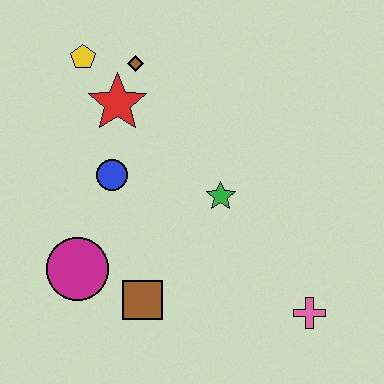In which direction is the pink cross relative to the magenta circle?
The pink cross is to the right of the magenta circle.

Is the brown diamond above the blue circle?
Yes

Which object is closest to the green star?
The blue circle is closest to the green star.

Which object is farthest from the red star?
The pink cross is farthest from the red star.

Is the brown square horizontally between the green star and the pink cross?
No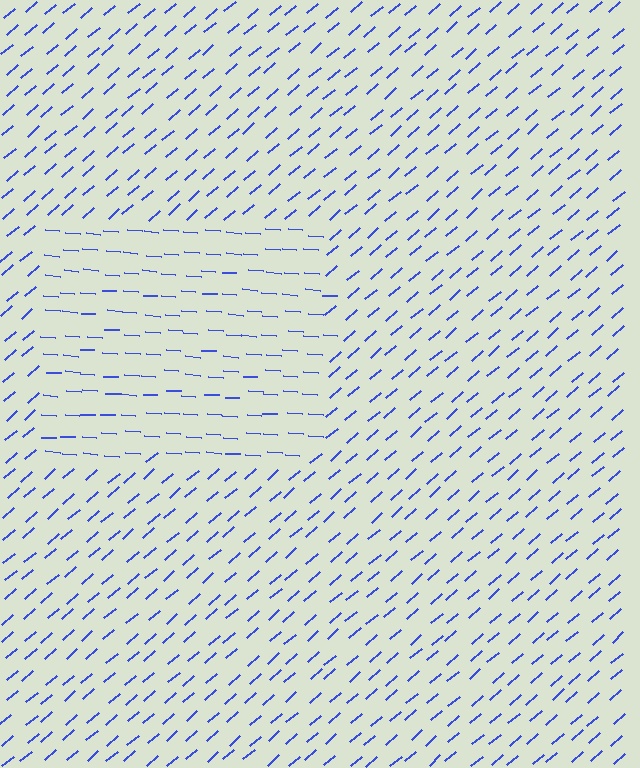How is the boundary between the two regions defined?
The boundary is defined purely by a change in line orientation (approximately 45 degrees difference). All lines are the same color and thickness.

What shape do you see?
I see a rectangle.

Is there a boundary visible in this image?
Yes, there is a texture boundary formed by a change in line orientation.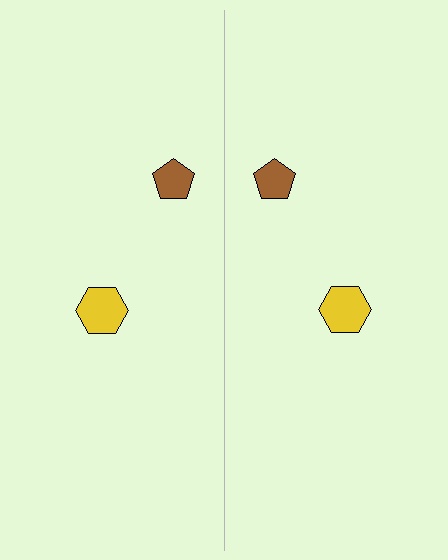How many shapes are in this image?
There are 4 shapes in this image.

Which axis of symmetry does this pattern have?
The pattern has a vertical axis of symmetry running through the center of the image.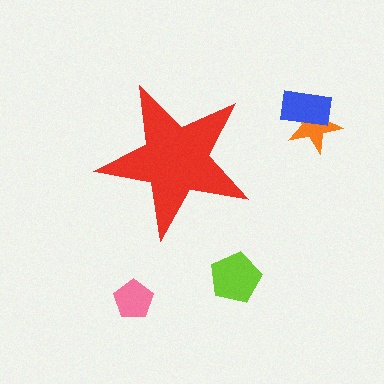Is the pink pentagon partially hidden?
No, the pink pentagon is fully visible.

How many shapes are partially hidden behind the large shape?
0 shapes are partially hidden.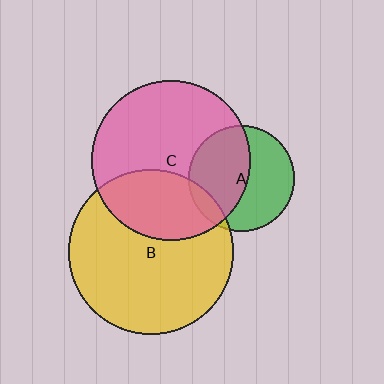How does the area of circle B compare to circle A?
Approximately 2.4 times.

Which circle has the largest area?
Circle B (yellow).